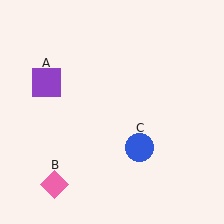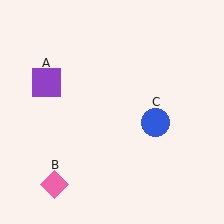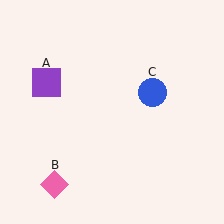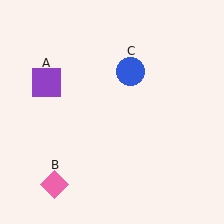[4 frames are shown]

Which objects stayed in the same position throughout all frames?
Purple square (object A) and pink diamond (object B) remained stationary.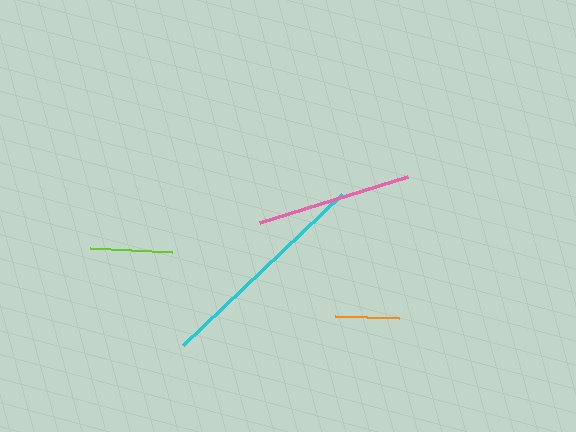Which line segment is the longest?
The cyan line is the longest at approximately 220 pixels.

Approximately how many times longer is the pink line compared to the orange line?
The pink line is approximately 2.4 times the length of the orange line.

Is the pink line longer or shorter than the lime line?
The pink line is longer than the lime line.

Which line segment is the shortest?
The orange line is the shortest at approximately 64 pixels.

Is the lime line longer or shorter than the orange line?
The lime line is longer than the orange line.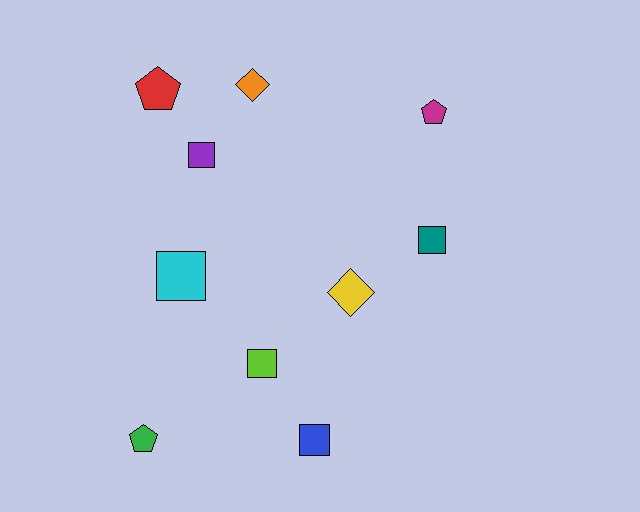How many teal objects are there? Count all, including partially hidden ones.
There is 1 teal object.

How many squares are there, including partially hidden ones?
There are 5 squares.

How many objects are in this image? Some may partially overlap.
There are 10 objects.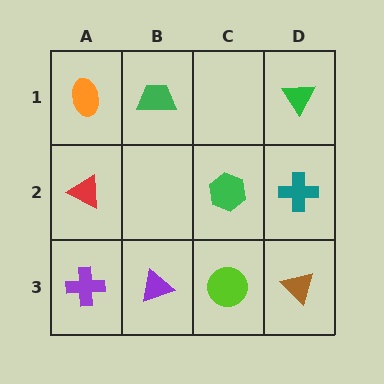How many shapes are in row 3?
4 shapes.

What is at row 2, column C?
A green hexagon.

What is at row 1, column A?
An orange ellipse.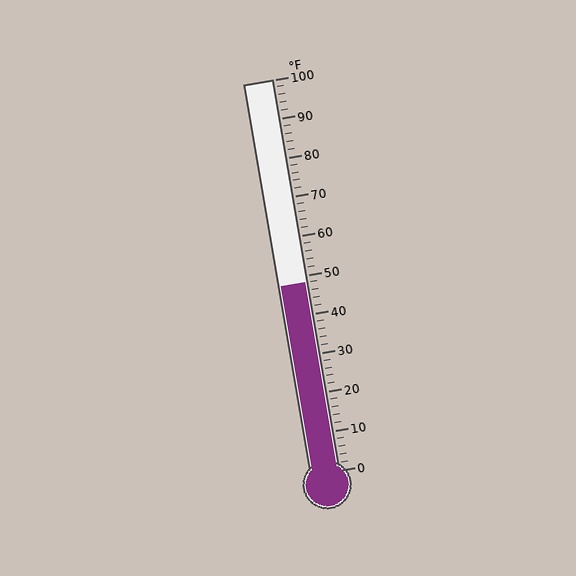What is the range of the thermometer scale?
The thermometer scale ranges from 0°F to 100°F.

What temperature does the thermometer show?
The thermometer shows approximately 48°F.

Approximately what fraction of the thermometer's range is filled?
The thermometer is filled to approximately 50% of its range.